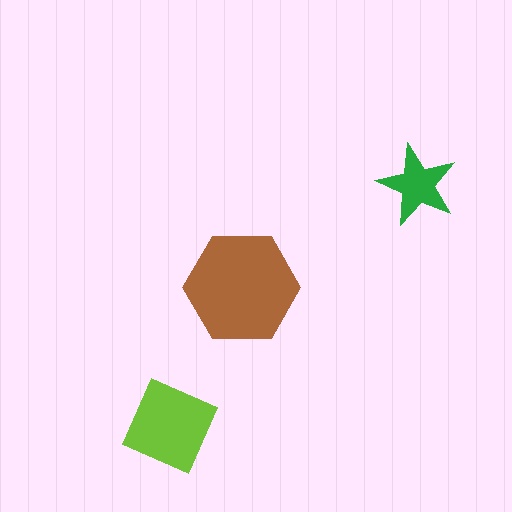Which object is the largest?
The brown hexagon.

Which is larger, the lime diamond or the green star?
The lime diamond.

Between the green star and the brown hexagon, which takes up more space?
The brown hexagon.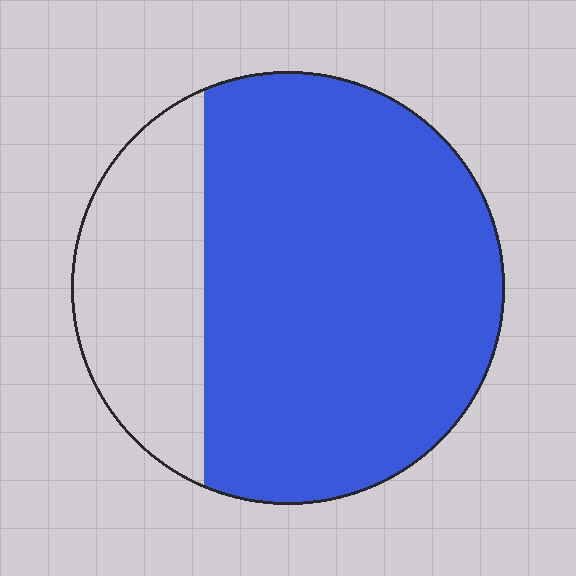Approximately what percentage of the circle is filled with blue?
Approximately 75%.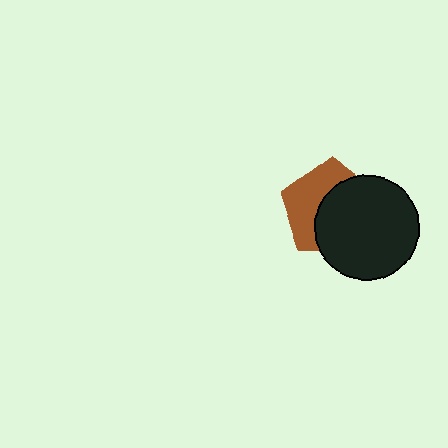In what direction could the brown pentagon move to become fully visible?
The brown pentagon could move toward the upper-left. That would shift it out from behind the black circle entirely.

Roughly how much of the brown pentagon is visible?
A small part of it is visible (roughly 44%).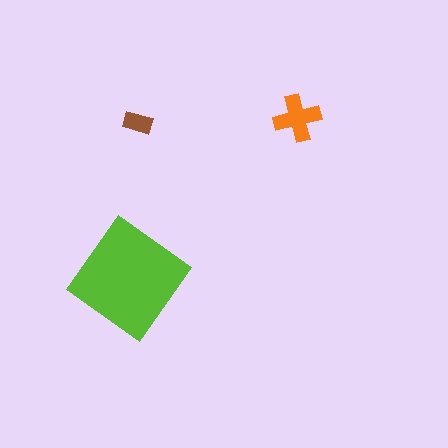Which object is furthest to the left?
The lime diamond is leftmost.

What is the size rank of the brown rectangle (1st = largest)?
3rd.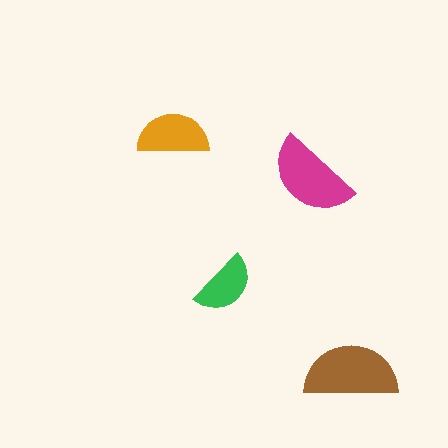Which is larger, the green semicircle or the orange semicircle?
The orange one.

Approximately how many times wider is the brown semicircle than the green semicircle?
About 1.5 times wider.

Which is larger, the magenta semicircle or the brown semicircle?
The brown one.